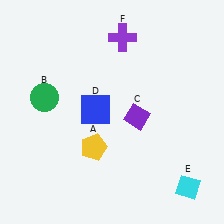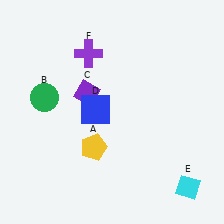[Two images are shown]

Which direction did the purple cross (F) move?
The purple cross (F) moved left.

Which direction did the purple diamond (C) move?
The purple diamond (C) moved left.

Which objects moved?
The objects that moved are: the purple diamond (C), the purple cross (F).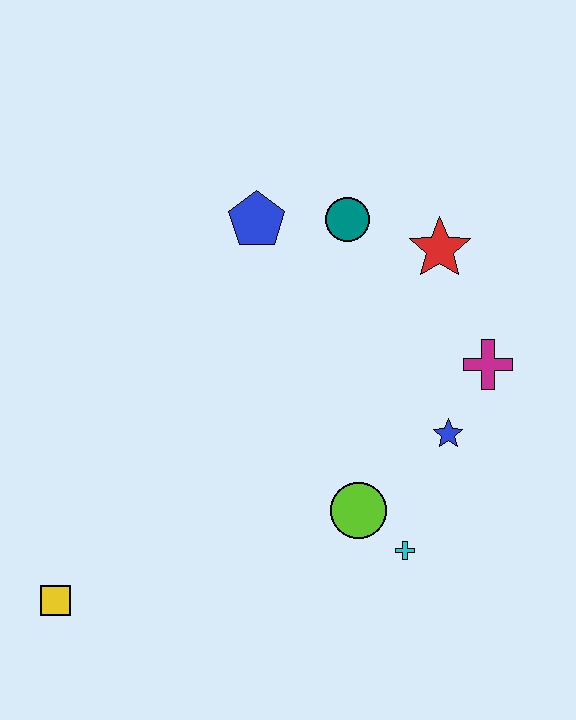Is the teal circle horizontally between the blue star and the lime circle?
No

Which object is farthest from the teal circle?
The yellow square is farthest from the teal circle.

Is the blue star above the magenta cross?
No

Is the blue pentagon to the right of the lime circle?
No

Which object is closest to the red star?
The teal circle is closest to the red star.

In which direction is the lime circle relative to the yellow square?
The lime circle is to the right of the yellow square.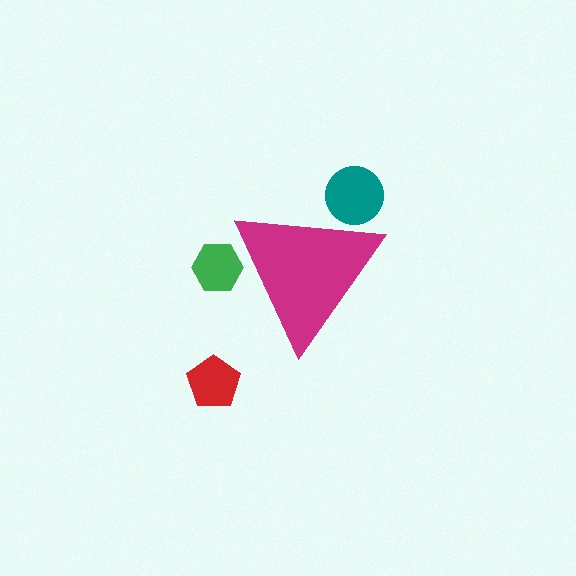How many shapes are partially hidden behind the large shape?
2 shapes are partially hidden.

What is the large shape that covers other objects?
A magenta triangle.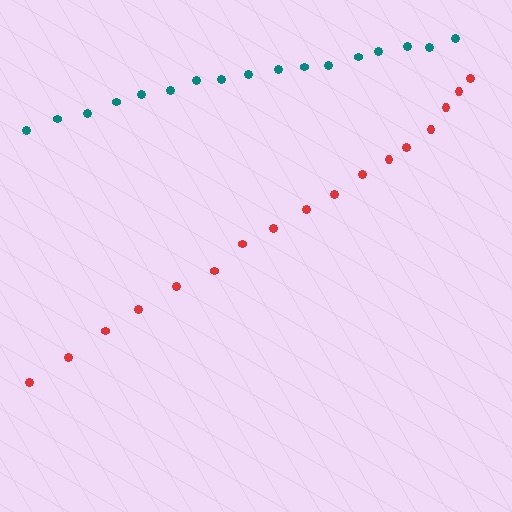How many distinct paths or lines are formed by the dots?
There are 2 distinct paths.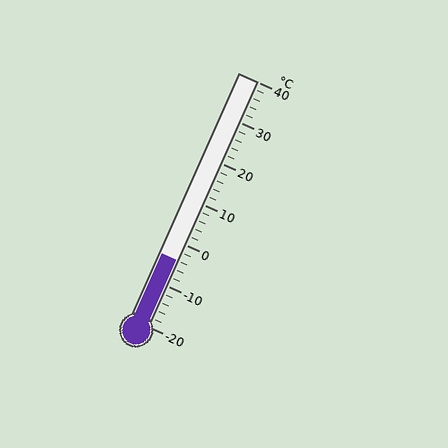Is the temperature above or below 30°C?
The temperature is below 30°C.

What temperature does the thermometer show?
The thermometer shows approximately -4°C.